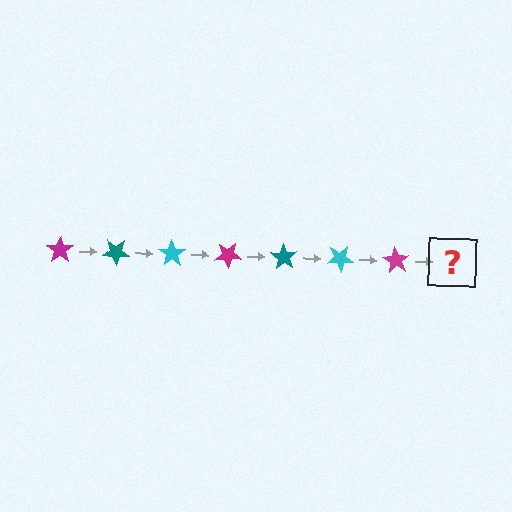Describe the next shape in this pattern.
It should be a teal star, rotated 245 degrees from the start.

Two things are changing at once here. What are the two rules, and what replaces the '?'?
The two rules are that it rotates 35 degrees each step and the color cycles through magenta, teal, and cyan. The '?' should be a teal star, rotated 245 degrees from the start.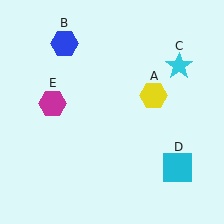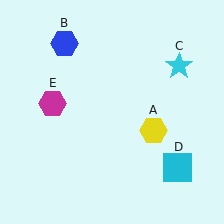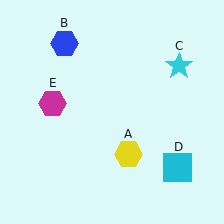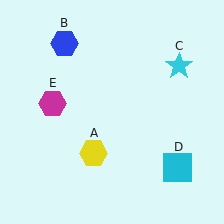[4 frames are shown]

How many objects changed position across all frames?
1 object changed position: yellow hexagon (object A).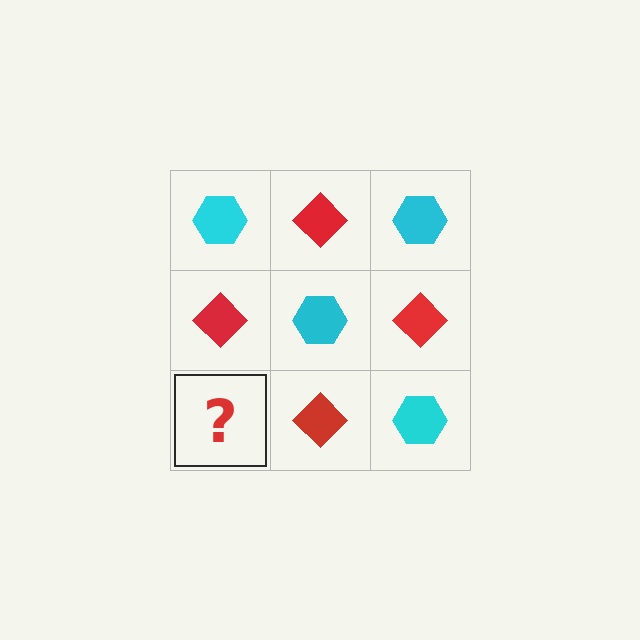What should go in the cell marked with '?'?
The missing cell should contain a cyan hexagon.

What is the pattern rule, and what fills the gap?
The rule is that it alternates cyan hexagon and red diamond in a checkerboard pattern. The gap should be filled with a cyan hexagon.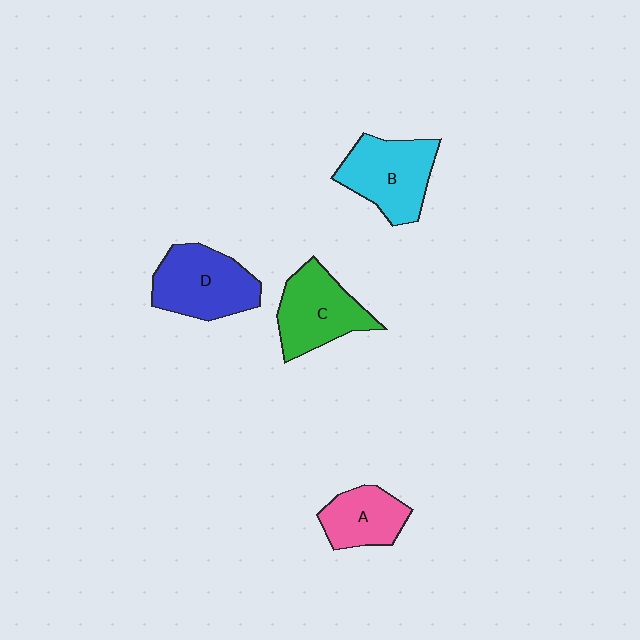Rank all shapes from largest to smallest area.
From largest to smallest: D (blue), B (cyan), C (green), A (pink).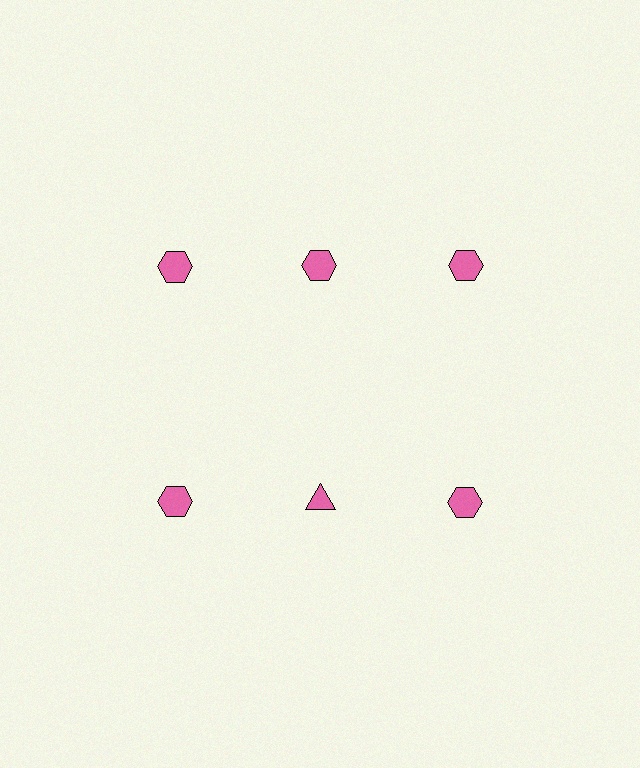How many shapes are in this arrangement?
There are 6 shapes arranged in a grid pattern.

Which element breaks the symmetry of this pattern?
The pink triangle in the second row, second from left column breaks the symmetry. All other shapes are pink hexagons.